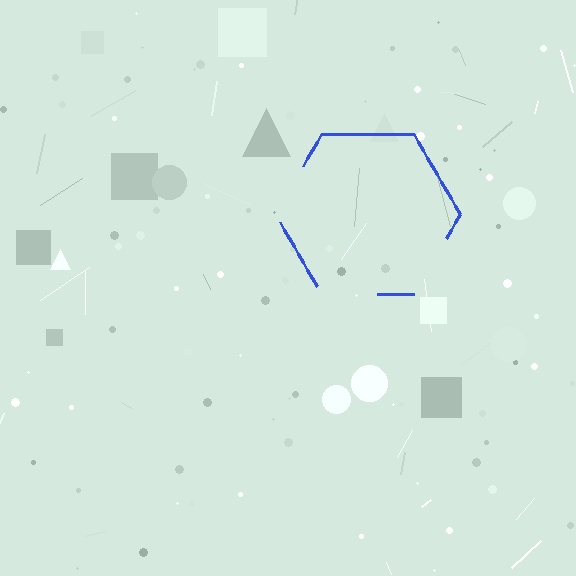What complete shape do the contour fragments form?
The contour fragments form a hexagon.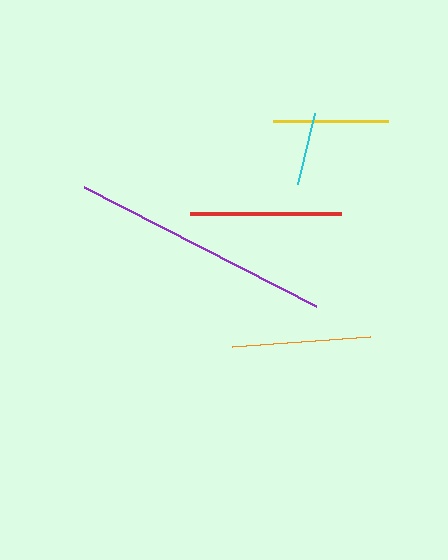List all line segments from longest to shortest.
From longest to shortest: purple, red, orange, yellow, cyan.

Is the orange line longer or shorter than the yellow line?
The orange line is longer than the yellow line.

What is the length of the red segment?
The red segment is approximately 151 pixels long.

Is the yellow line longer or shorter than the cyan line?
The yellow line is longer than the cyan line.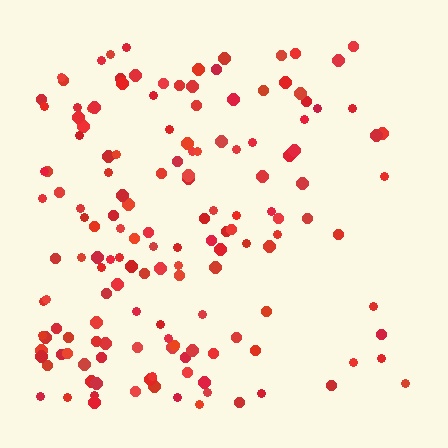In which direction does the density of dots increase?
From right to left, with the left side densest.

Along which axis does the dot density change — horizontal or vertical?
Horizontal.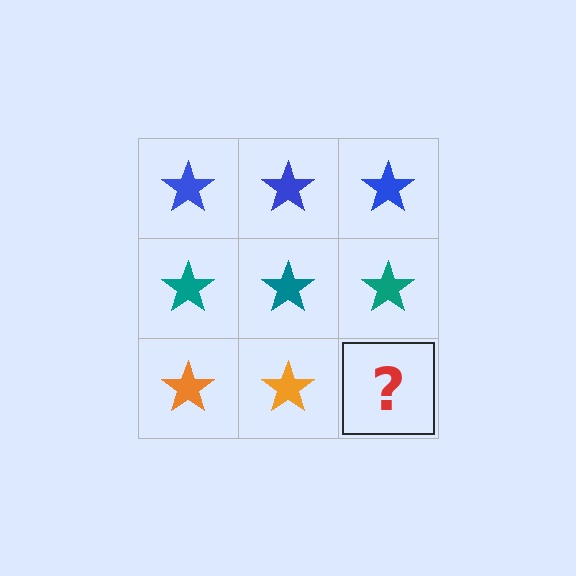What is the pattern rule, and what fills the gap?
The rule is that each row has a consistent color. The gap should be filled with an orange star.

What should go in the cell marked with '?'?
The missing cell should contain an orange star.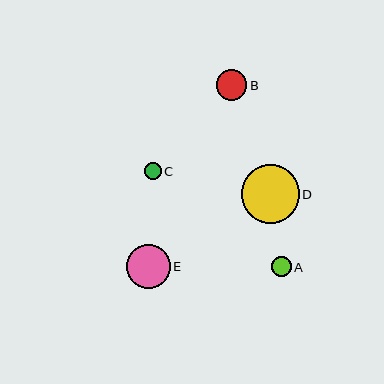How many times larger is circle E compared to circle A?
Circle E is approximately 2.2 times the size of circle A.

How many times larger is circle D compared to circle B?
Circle D is approximately 1.9 times the size of circle B.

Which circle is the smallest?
Circle C is the smallest with a size of approximately 17 pixels.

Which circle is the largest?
Circle D is the largest with a size of approximately 58 pixels.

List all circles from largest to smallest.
From largest to smallest: D, E, B, A, C.